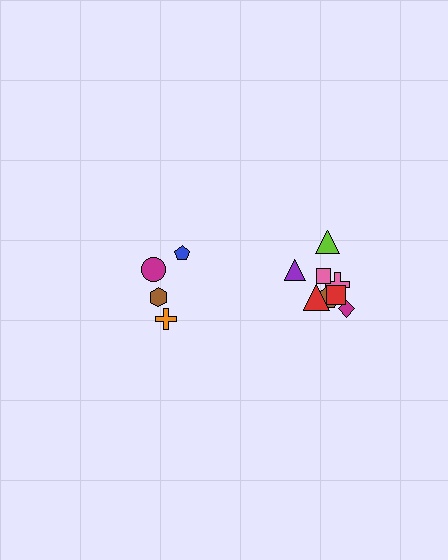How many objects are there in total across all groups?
There are 12 objects.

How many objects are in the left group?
There are 4 objects.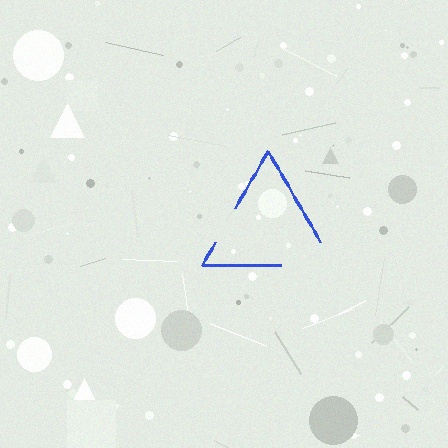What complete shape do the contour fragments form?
The contour fragments form a triangle.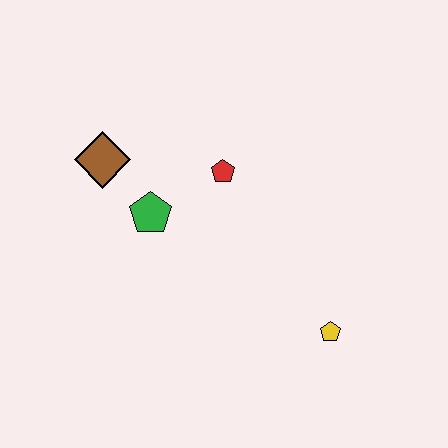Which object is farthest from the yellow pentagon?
The brown diamond is farthest from the yellow pentagon.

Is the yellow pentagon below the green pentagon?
Yes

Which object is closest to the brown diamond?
The green pentagon is closest to the brown diamond.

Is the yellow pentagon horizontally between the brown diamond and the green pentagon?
No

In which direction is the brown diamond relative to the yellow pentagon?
The brown diamond is to the left of the yellow pentagon.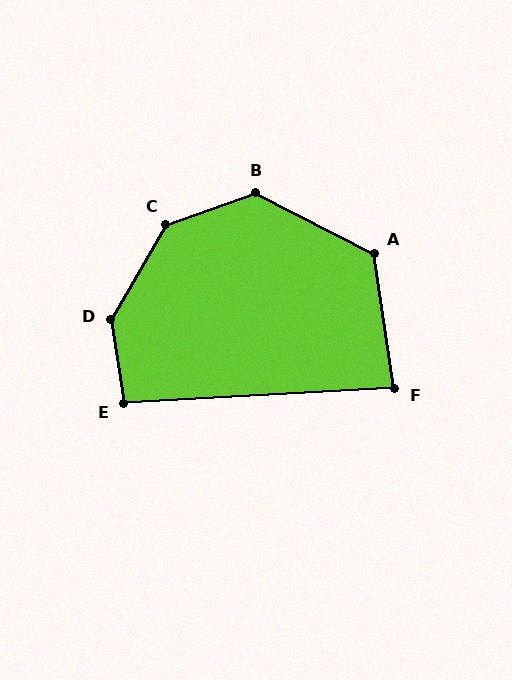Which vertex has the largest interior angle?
D, at approximately 141 degrees.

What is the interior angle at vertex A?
Approximately 125 degrees (obtuse).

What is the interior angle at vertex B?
Approximately 134 degrees (obtuse).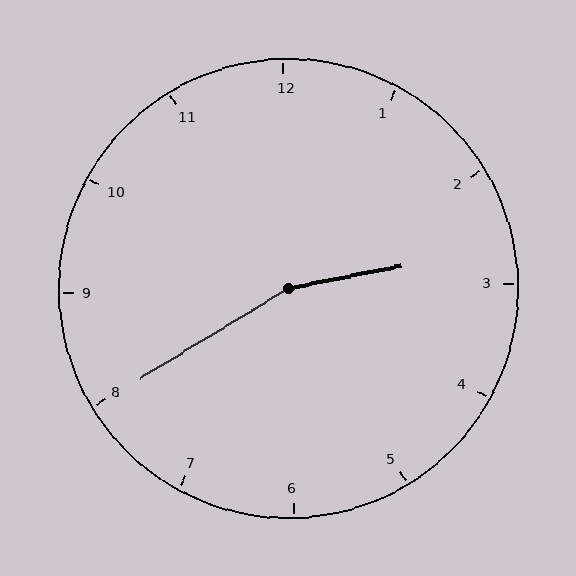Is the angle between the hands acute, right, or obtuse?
It is obtuse.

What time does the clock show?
2:40.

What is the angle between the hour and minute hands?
Approximately 160 degrees.